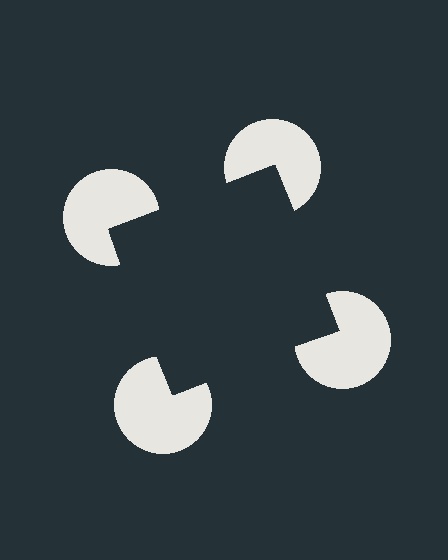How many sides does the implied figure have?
4 sides.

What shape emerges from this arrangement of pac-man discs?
An illusory square — its edges are inferred from the aligned wedge cuts in the pac-man discs, not physically drawn.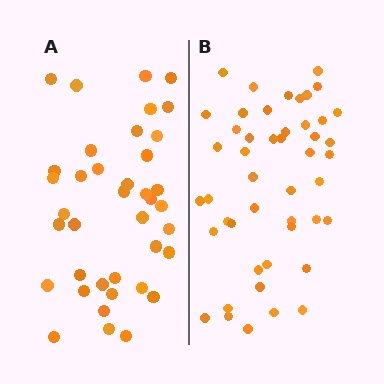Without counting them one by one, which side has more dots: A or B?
Region B (the right region) has more dots.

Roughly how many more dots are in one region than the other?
Region B has roughly 8 or so more dots than region A.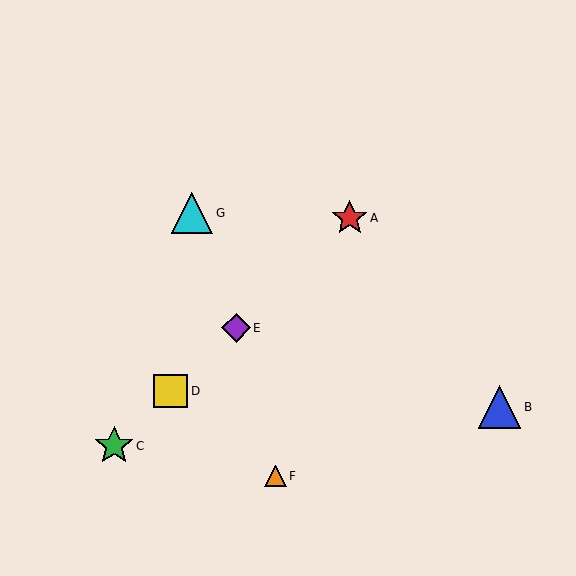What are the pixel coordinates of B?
Object B is at (499, 407).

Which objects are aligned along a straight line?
Objects A, C, D, E are aligned along a straight line.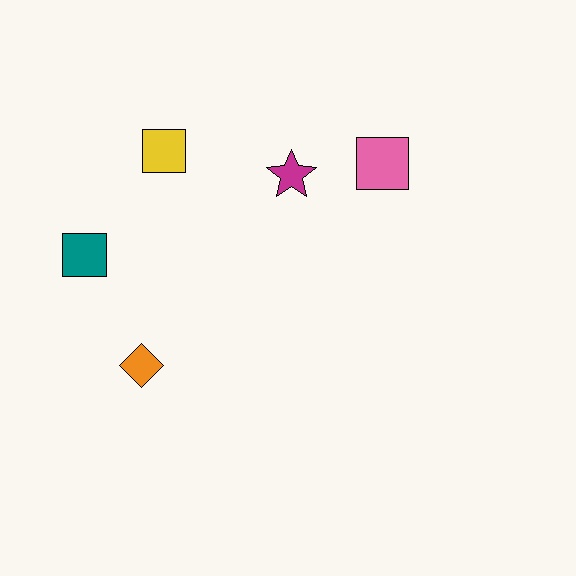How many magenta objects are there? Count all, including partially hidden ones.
There is 1 magenta object.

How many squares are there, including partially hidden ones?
There are 3 squares.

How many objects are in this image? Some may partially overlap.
There are 5 objects.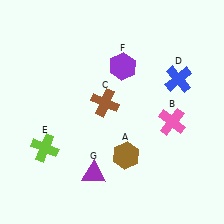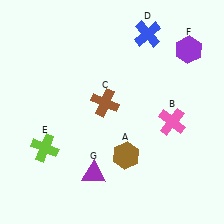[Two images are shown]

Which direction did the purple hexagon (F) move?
The purple hexagon (F) moved right.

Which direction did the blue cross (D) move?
The blue cross (D) moved up.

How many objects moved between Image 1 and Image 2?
2 objects moved between the two images.